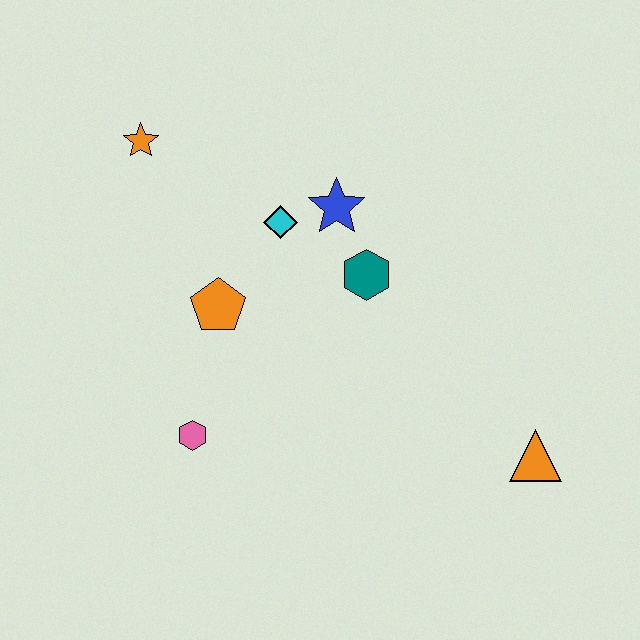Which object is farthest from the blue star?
The orange triangle is farthest from the blue star.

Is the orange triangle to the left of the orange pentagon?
No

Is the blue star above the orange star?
No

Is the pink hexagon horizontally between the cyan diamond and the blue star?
No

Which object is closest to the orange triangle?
The teal hexagon is closest to the orange triangle.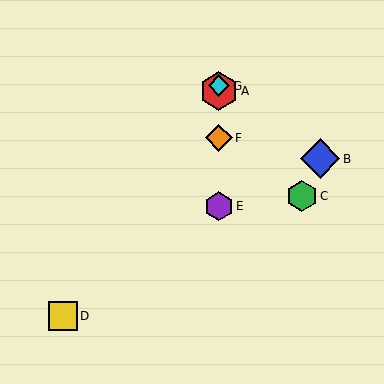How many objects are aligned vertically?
4 objects (A, E, F, G) are aligned vertically.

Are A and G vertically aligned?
Yes, both are at x≈219.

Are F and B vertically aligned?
No, F is at x≈219 and B is at x≈320.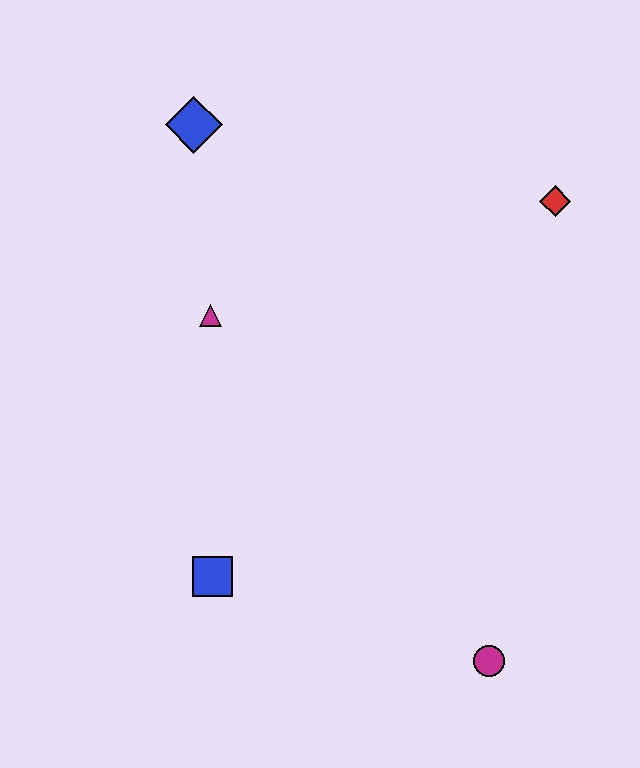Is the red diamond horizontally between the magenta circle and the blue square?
No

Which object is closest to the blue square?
The magenta triangle is closest to the blue square.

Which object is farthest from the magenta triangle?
The magenta circle is farthest from the magenta triangle.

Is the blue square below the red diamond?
Yes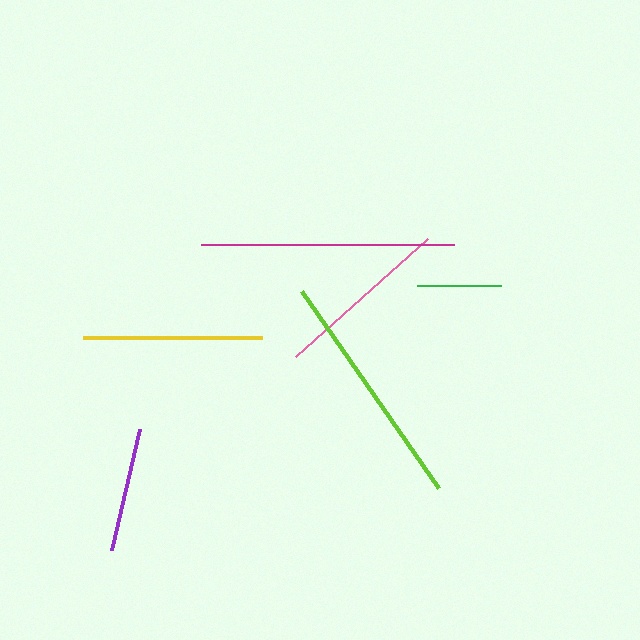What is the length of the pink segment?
The pink segment is approximately 178 pixels long.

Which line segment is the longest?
The magenta line is the longest at approximately 252 pixels.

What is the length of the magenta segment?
The magenta segment is approximately 252 pixels long.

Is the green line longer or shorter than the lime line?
The lime line is longer than the green line.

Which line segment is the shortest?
The green line is the shortest at approximately 84 pixels.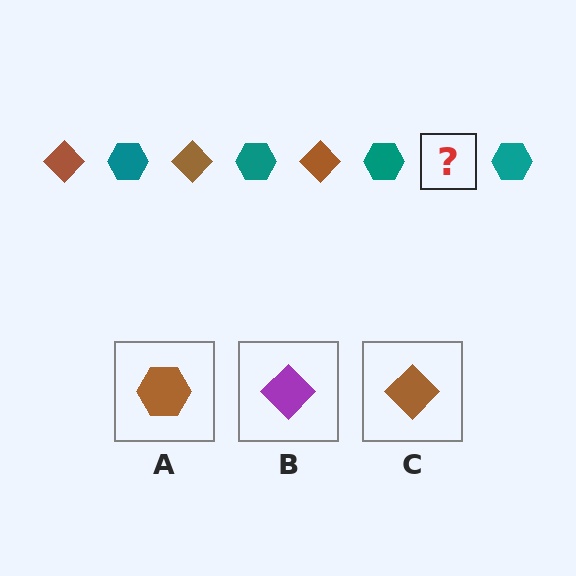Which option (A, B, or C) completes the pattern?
C.